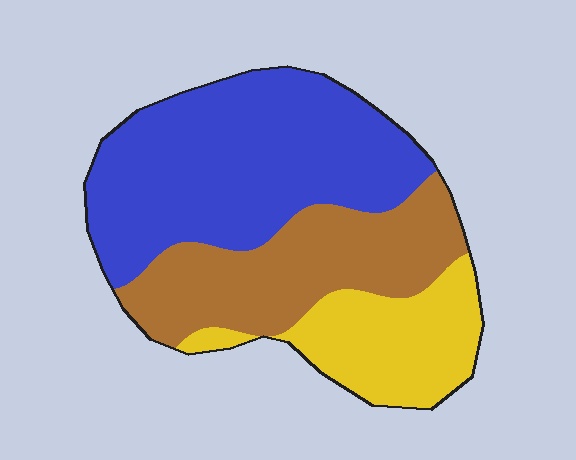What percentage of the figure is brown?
Brown covers around 30% of the figure.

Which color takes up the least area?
Yellow, at roughly 20%.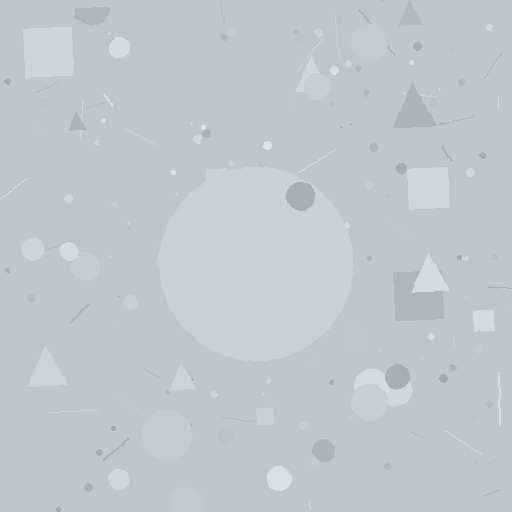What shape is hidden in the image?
A circle is hidden in the image.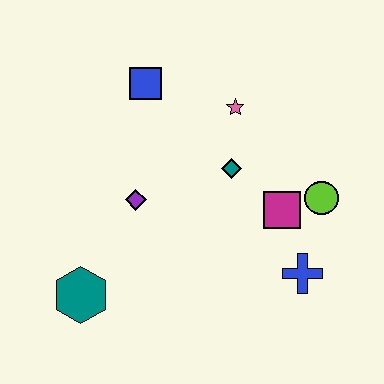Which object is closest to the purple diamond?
The teal diamond is closest to the purple diamond.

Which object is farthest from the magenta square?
The teal hexagon is farthest from the magenta square.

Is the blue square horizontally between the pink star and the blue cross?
No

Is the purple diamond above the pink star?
No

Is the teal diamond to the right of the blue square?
Yes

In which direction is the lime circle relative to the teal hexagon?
The lime circle is to the right of the teal hexagon.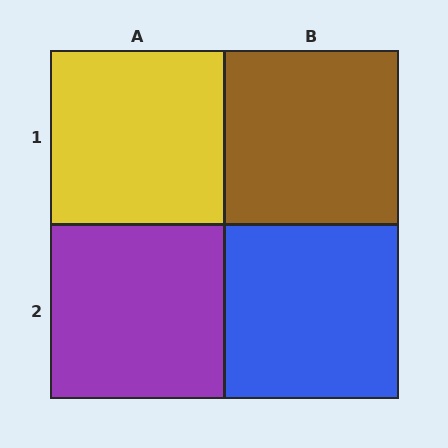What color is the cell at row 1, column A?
Yellow.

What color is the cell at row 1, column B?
Brown.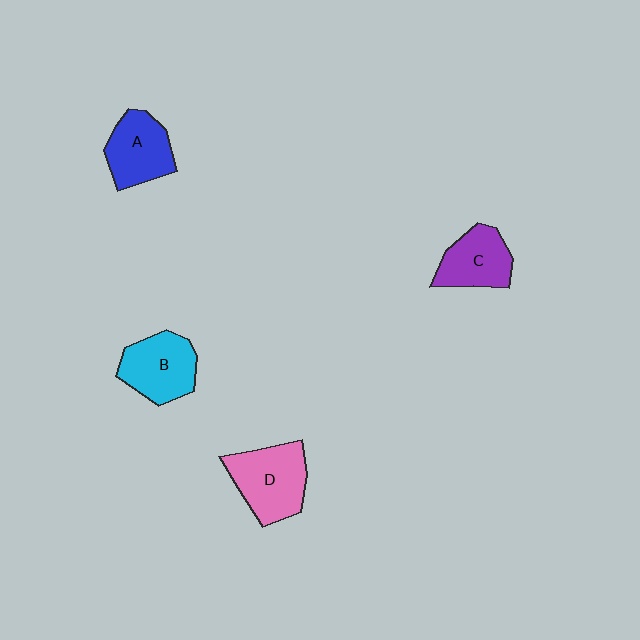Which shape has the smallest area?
Shape C (purple).